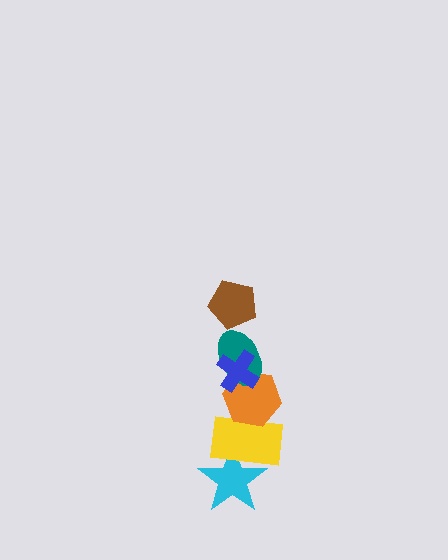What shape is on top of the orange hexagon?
The teal ellipse is on top of the orange hexagon.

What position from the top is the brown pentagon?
The brown pentagon is 1st from the top.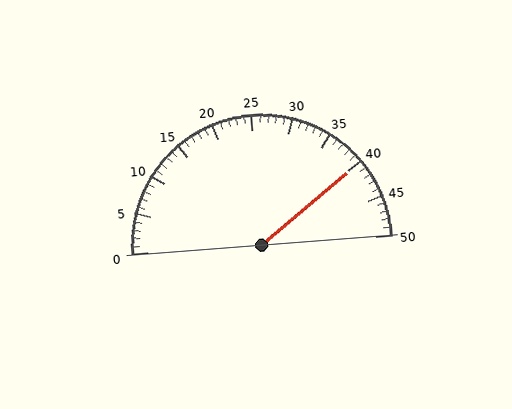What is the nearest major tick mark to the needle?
The nearest major tick mark is 40.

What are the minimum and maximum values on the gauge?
The gauge ranges from 0 to 50.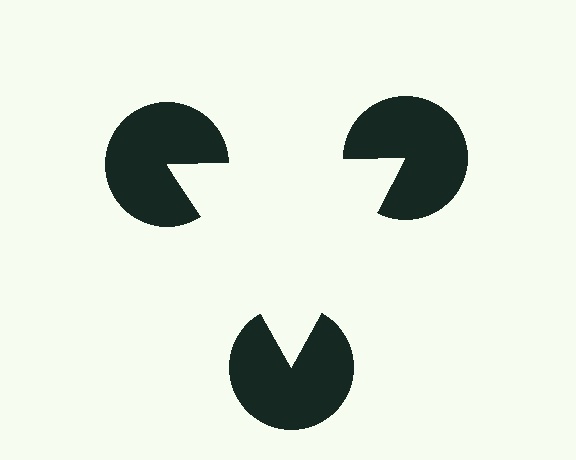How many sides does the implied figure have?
3 sides.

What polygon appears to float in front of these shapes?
An illusory triangle — its edges are inferred from the aligned wedge cuts in the pac-man discs, not physically drawn.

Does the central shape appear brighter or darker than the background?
It typically appears slightly brighter than the background, even though no actual brightness change is drawn.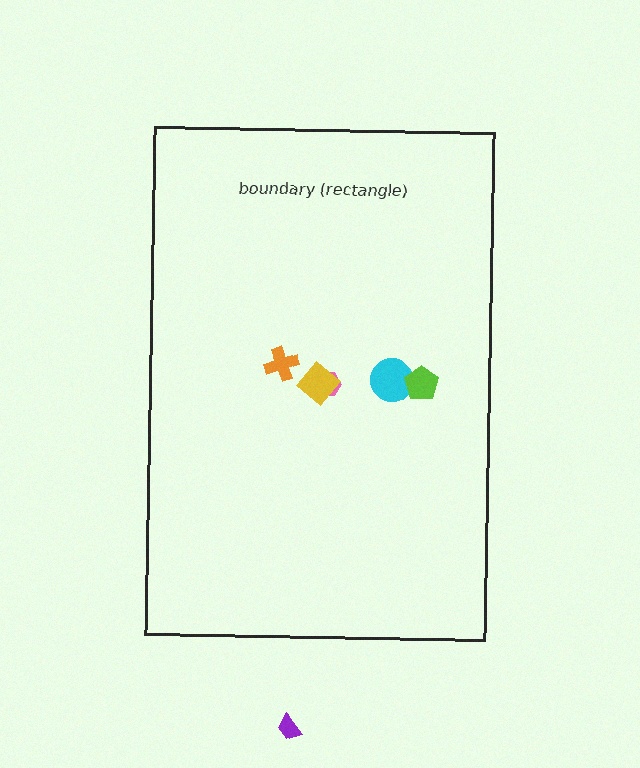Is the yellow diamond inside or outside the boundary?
Inside.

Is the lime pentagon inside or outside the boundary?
Inside.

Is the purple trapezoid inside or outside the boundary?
Outside.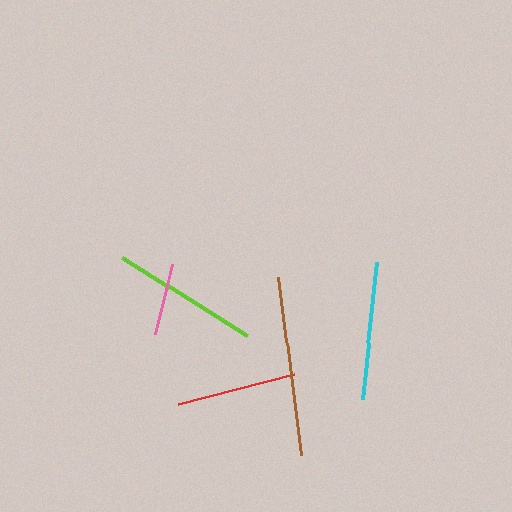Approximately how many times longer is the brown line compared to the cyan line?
The brown line is approximately 1.3 times the length of the cyan line.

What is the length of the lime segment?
The lime segment is approximately 147 pixels long.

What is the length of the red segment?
The red segment is approximately 120 pixels long.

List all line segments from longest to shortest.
From longest to shortest: brown, lime, cyan, red, pink.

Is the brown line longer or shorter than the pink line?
The brown line is longer than the pink line.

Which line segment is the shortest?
The pink line is the shortest at approximately 71 pixels.